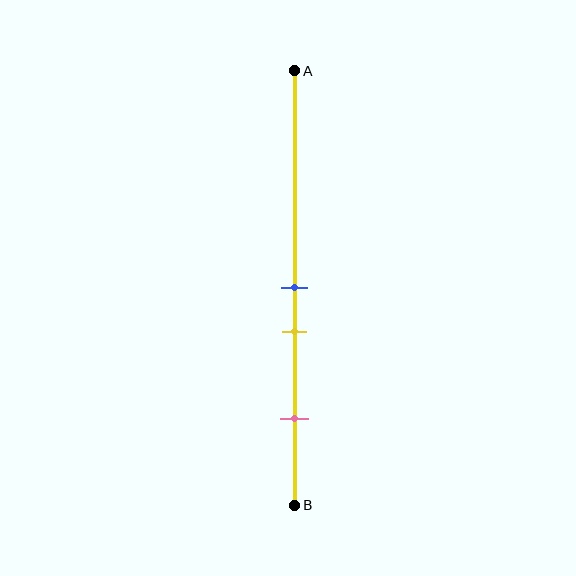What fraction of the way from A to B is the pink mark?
The pink mark is approximately 80% (0.8) of the way from A to B.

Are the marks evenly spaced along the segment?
No, the marks are not evenly spaced.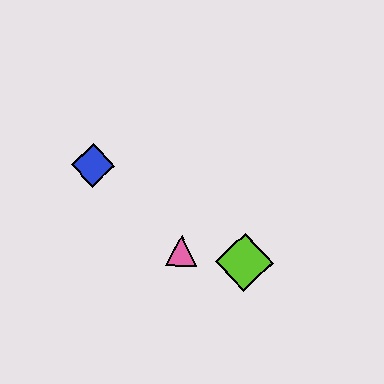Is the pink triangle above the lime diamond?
Yes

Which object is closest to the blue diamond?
The pink triangle is closest to the blue diamond.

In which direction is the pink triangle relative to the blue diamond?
The pink triangle is to the right of the blue diamond.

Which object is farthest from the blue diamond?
The lime diamond is farthest from the blue diamond.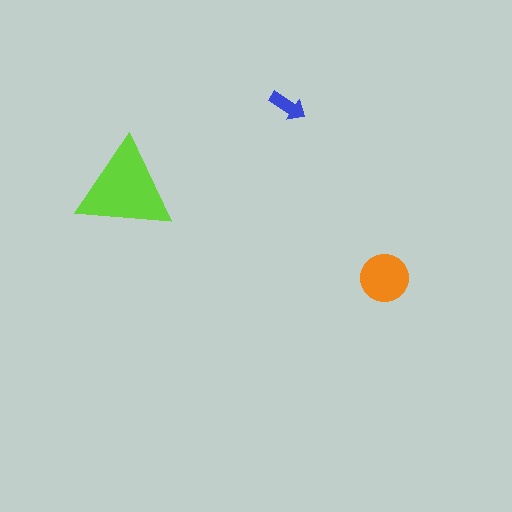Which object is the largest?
The lime triangle.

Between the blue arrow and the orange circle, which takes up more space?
The orange circle.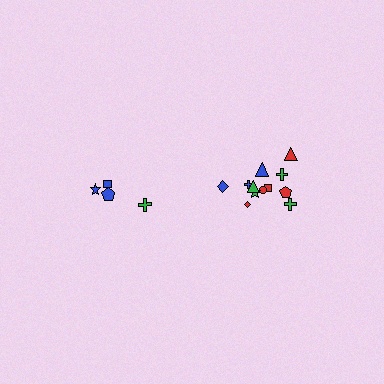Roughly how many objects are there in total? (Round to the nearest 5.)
Roughly 15 objects in total.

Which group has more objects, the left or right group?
The right group.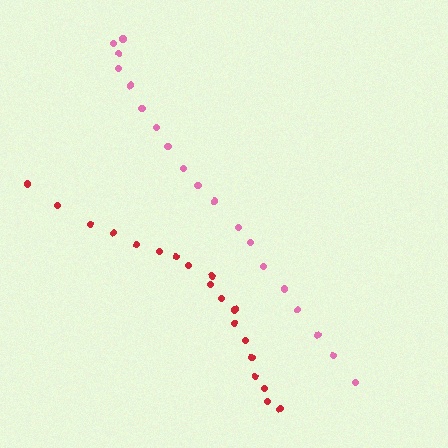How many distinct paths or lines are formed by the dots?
There are 2 distinct paths.